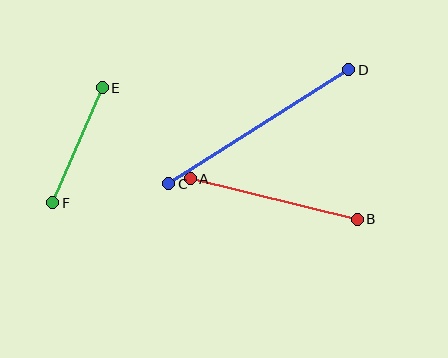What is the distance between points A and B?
The distance is approximately 172 pixels.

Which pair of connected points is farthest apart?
Points C and D are farthest apart.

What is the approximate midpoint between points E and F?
The midpoint is at approximately (78, 145) pixels.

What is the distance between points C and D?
The distance is approximately 213 pixels.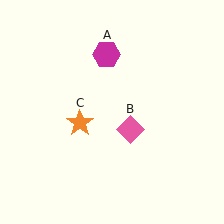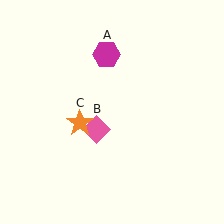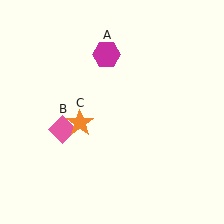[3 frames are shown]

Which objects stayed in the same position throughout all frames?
Magenta hexagon (object A) and orange star (object C) remained stationary.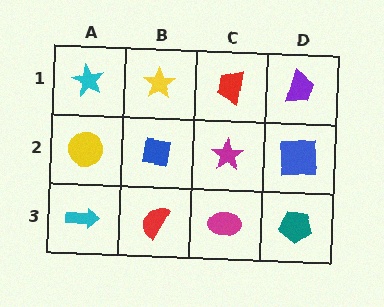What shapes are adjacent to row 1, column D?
A blue square (row 2, column D), a red trapezoid (row 1, column C).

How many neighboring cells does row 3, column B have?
3.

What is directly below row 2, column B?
A red semicircle.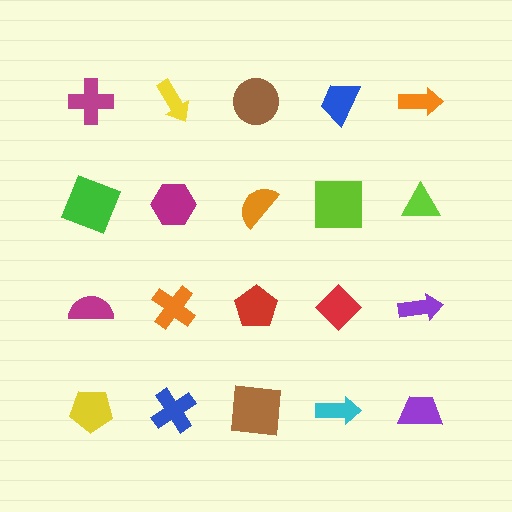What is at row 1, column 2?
A yellow arrow.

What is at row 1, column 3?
A brown circle.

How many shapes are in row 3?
5 shapes.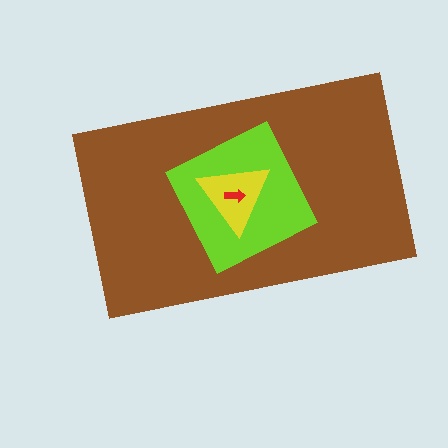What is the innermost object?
The red arrow.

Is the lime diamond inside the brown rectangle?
Yes.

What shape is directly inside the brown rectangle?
The lime diamond.